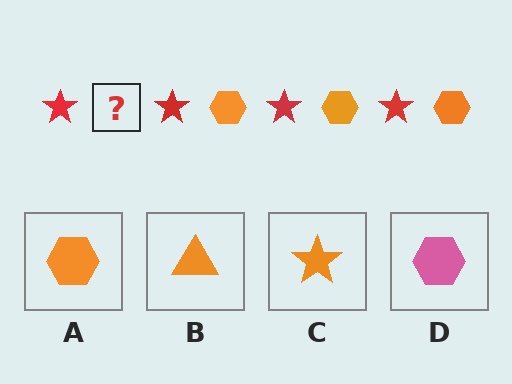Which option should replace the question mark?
Option A.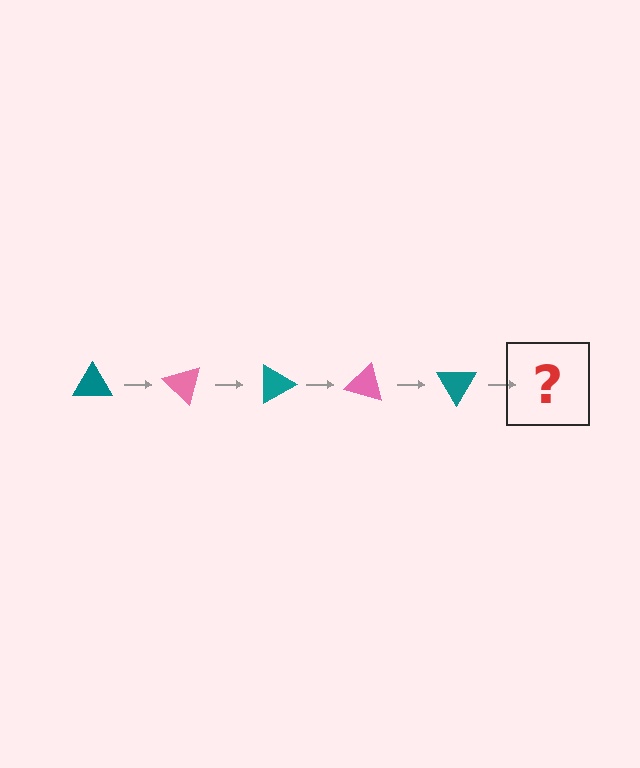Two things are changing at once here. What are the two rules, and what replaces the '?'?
The two rules are that it rotates 45 degrees each step and the color cycles through teal and pink. The '?' should be a pink triangle, rotated 225 degrees from the start.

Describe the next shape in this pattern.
It should be a pink triangle, rotated 225 degrees from the start.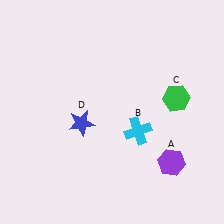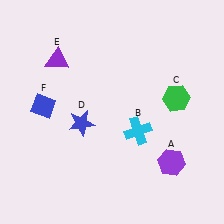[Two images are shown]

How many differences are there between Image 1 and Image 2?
There are 2 differences between the two images.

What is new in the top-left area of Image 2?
A blue diamond (F) was added in the top-left area of Image 2.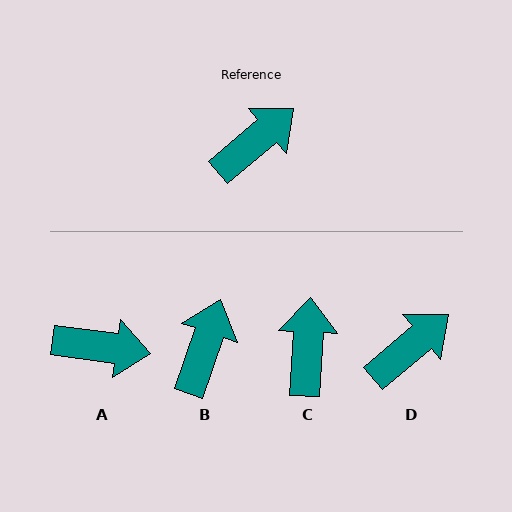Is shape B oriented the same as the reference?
No, it is off by about 31 degrees.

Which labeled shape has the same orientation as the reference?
D.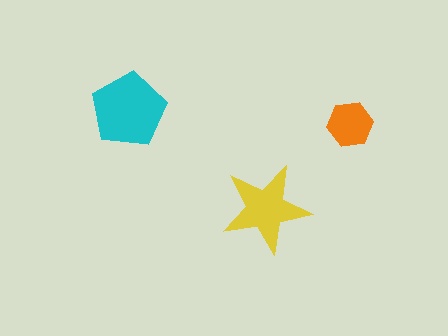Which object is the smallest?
The orange hexagon.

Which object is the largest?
The cyan pentagon.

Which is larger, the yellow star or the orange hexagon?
The yellow star.